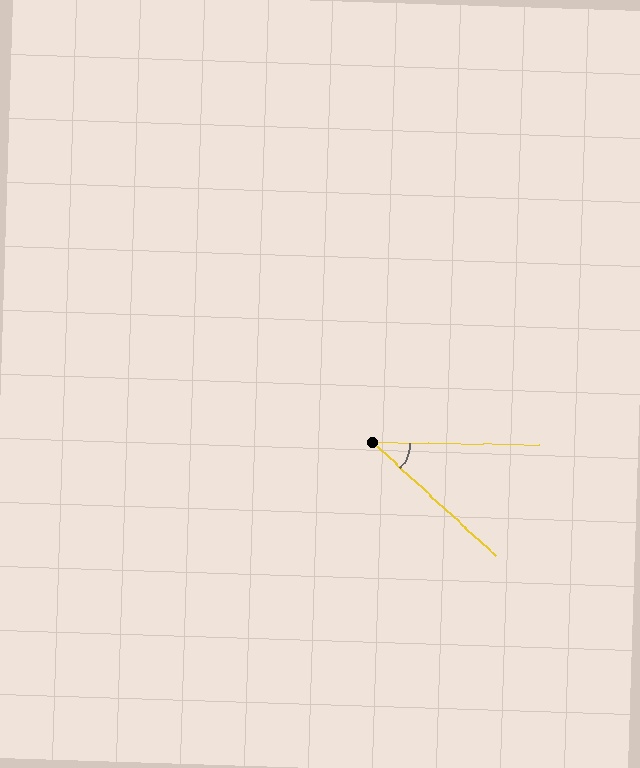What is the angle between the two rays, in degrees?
Approximately 42 degrees.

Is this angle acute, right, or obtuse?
It is acute.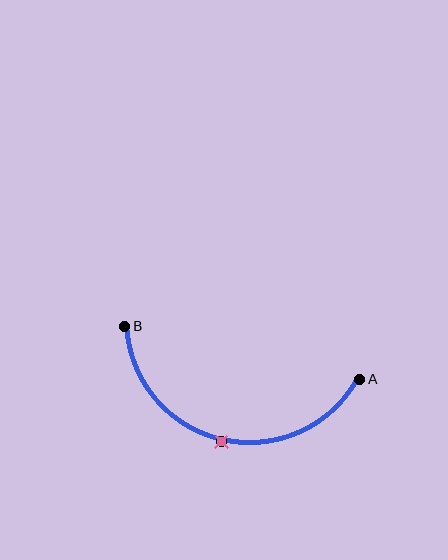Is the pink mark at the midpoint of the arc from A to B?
Yes. The pink mark lies on the arc at equal arc-length from both A and B — it is the arc midpoint.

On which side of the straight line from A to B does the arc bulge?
The arc bulges below the straight line connecting A and B.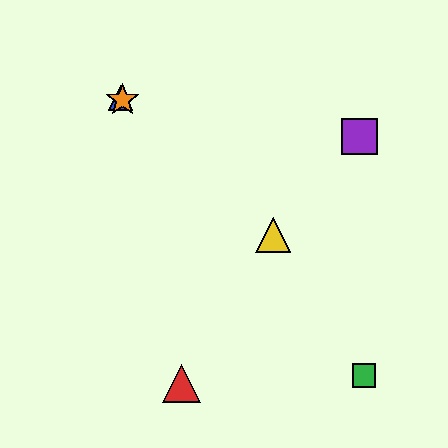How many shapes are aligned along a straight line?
3 shapes (the blue triangle, the yellow triangle, the orange star) are aligned along a straight line.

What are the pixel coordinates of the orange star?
The orange star is at (123, 100).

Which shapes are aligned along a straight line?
The blue triangle, the yellow triangle, the orange star are aligned along a straight line.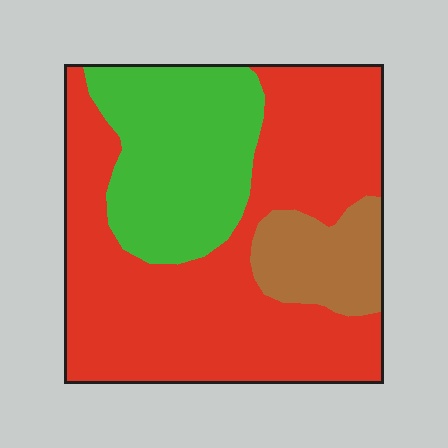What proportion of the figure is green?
Green covers roughly 25% of the figure.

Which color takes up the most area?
Red, at roughly 60%.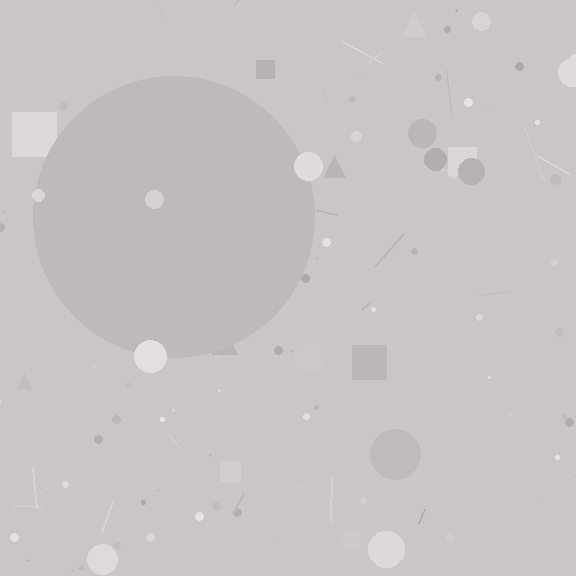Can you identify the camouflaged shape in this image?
The camouflaged shape is a circle.